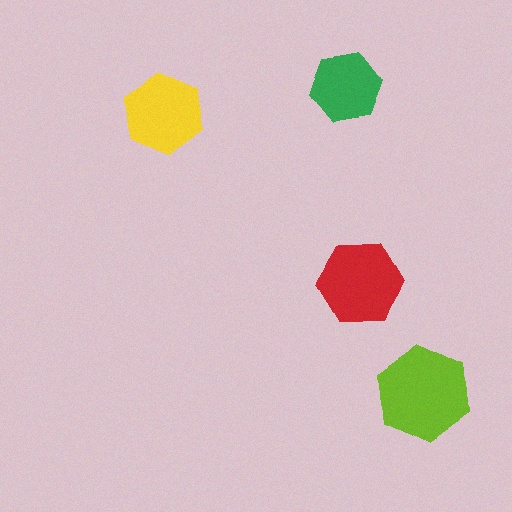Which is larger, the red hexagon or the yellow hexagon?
The red one.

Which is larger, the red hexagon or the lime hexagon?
The lime one.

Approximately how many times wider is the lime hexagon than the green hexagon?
About 1.5 times wider.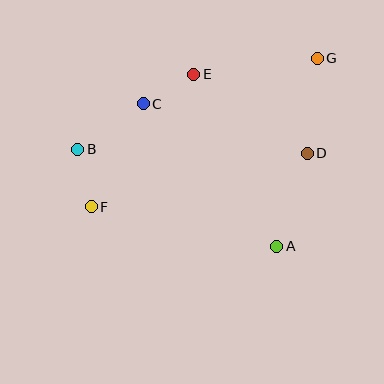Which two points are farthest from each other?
Points F and G are farthest from each other.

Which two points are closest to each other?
Points C and E are closest to each other.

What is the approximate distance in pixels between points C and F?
The distance between C and F is approximately 115 pixels.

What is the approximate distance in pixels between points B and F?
The distance between B and F is approximately 59 pixels.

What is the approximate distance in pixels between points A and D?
The distance between A and D is approximately 98 pixels.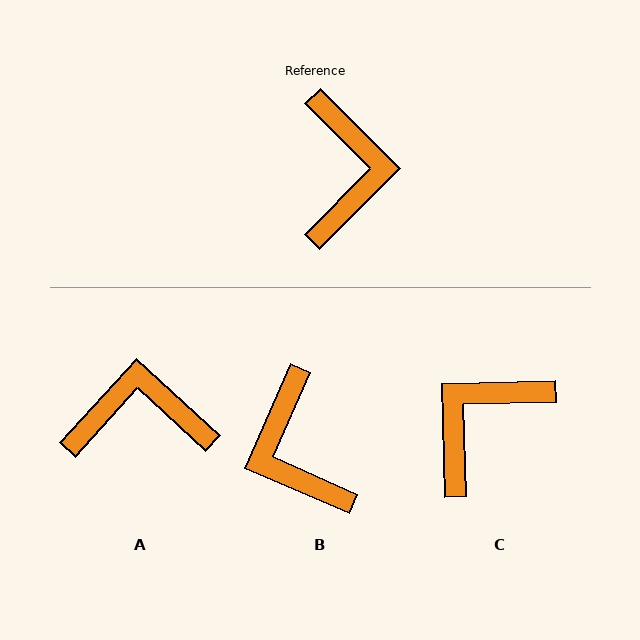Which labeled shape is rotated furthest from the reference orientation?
B, about 159 degrees away.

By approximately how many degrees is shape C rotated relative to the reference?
Approximately 136 degrees counter-clockwise.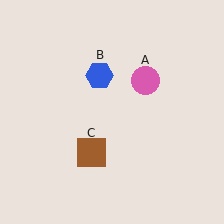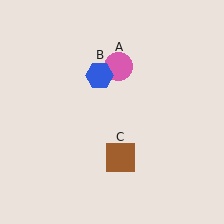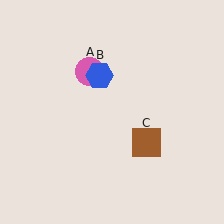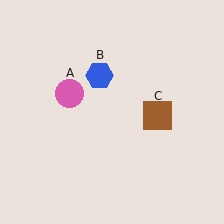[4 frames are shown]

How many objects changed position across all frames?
2 objects changed position: pink circle (object A), brown square (object C).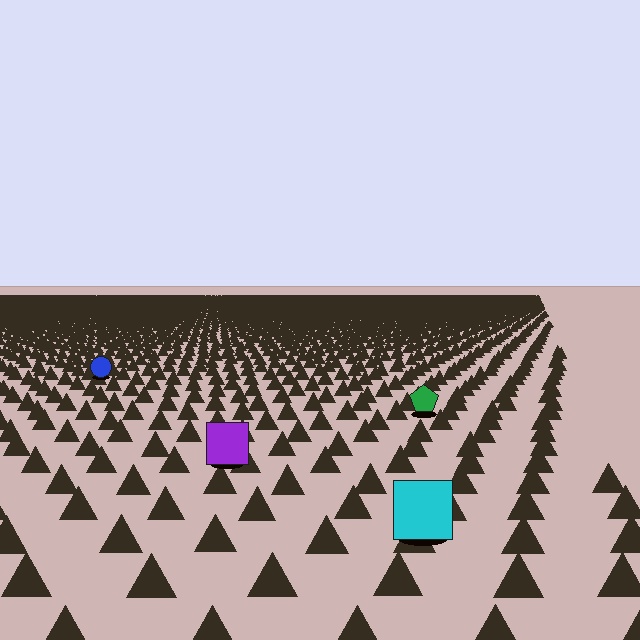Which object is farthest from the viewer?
The blue circle is farthest from the viewer. It appears smaller and the ground texture around it is denser.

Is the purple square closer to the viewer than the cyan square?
No. The cyan square is closer — you can tell from the texture gradient: the ground texture is coarser near it.